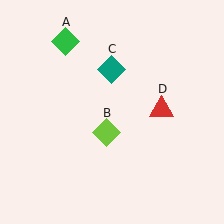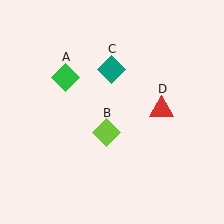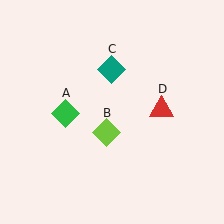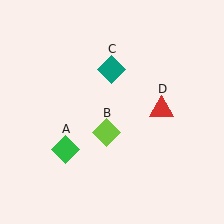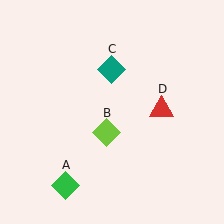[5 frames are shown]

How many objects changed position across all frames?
1 object changed position: green diamond (object A).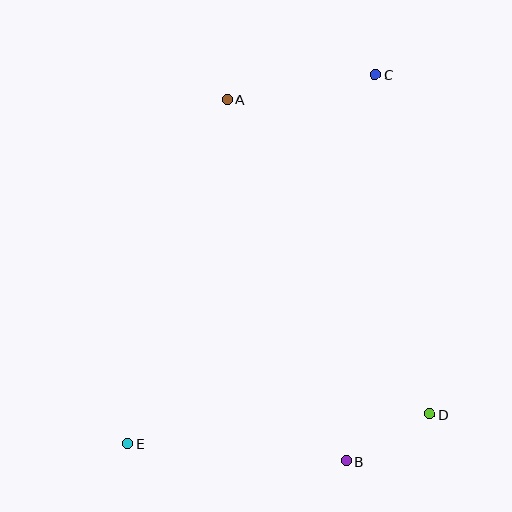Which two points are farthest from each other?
Points C and E are farthest from each other.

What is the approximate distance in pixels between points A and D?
The distance between A and D is approximately 374 pixels.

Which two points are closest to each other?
Points B and D are closest to each other.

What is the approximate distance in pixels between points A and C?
The distance between A and C is approximately 150 pixels.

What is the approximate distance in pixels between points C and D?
The distance between C and D is approximately 344 pixels.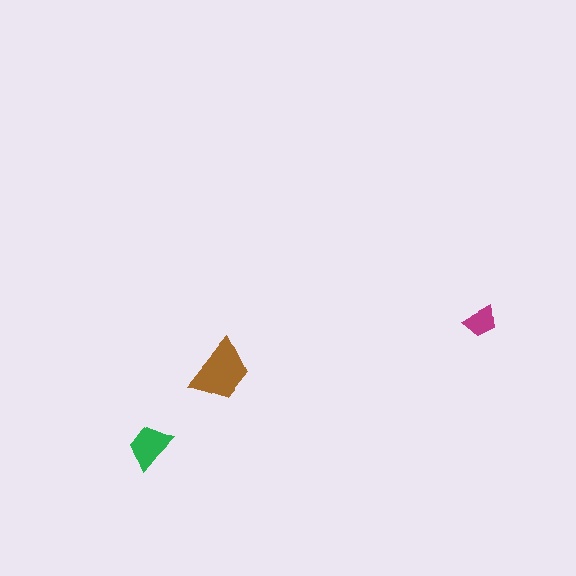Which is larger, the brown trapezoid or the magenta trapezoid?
The brown one.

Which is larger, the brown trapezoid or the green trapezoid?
The brown one.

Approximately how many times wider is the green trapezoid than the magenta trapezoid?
About 1.5 times wider.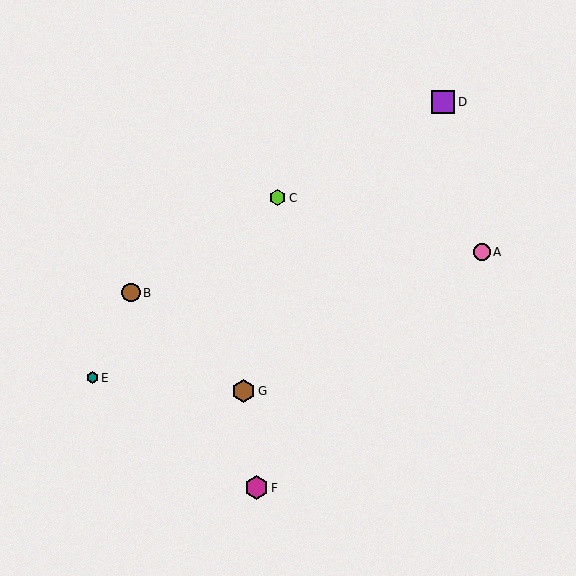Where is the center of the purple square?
The center of the purple square is at (443, 102).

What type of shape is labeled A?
Shape A is a pink circle.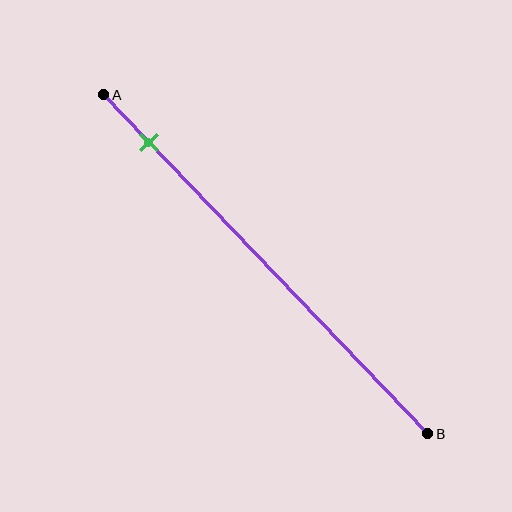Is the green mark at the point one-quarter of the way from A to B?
No, the mark is at about 15% from A, not at the 25% one-quarter point.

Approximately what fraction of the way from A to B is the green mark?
The green mark is approximately 15% of the way from A to B.